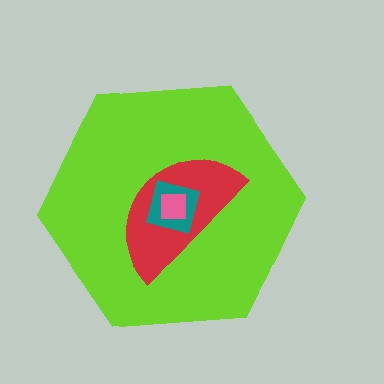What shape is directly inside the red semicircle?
The teal square.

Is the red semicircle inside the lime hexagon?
Yes.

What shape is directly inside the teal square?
The pink square.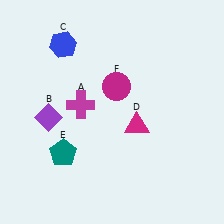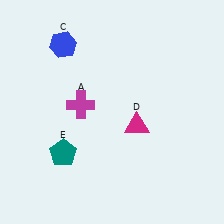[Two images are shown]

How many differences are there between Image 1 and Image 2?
There are 2 differences between the two images.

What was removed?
The magenta circle (F), the purple diamond (B) were removed in Image 2.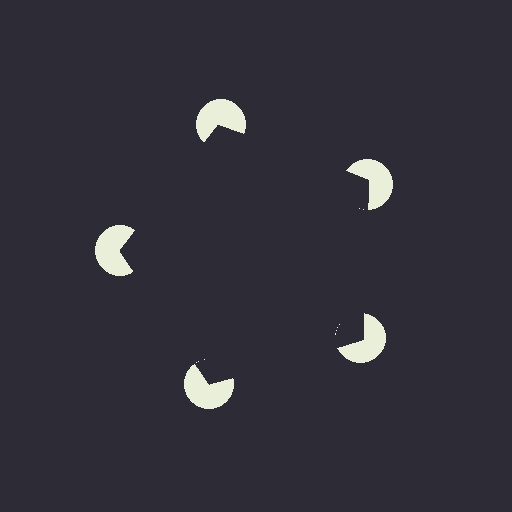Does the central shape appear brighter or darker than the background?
It typically appears slightly darker than the background, even though no actual brightness change is drawn.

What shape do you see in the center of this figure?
An illusory pentagon — its edges are inferred from the aligned wedge cuts in the pac-man discs, not physically drawn.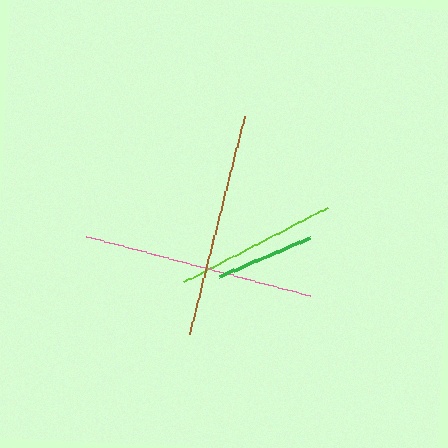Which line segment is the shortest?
The green line is the shortest at approximately 100 pixels.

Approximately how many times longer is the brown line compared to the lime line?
The brown line is approximately 1.4 times the length of the lime line.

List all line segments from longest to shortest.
From longest to shortest: pink, brown, lime, green.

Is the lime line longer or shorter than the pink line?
The pink line is longer than the lime line.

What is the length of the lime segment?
The lime segment is approximately 161 pixels long.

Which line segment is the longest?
The pink line is the longest at approximately 231 pixels.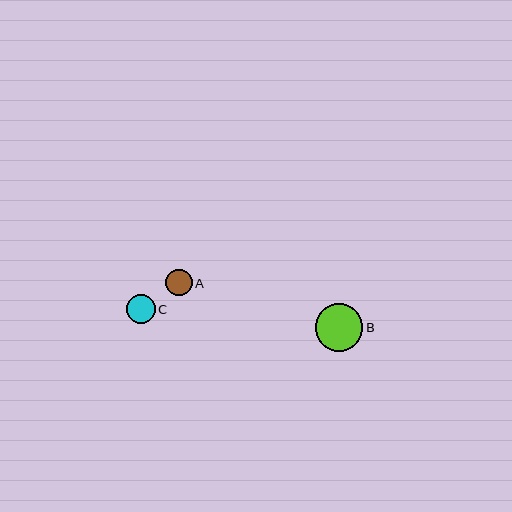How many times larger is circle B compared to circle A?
Circle B is approximately 1.8 times the size of circle A.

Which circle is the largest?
Circle B is the largest with a size of approximately 47 pixels.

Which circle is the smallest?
Circle A is the smallest with a size of approximately 27 pixels.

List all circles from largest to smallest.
From largest to smallest: B, C, A.